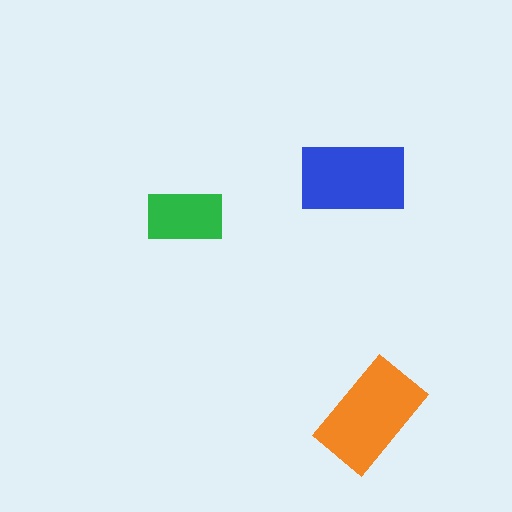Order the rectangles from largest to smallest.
the orange one, the blue one, the green one.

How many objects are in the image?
There are 3 objects in the image.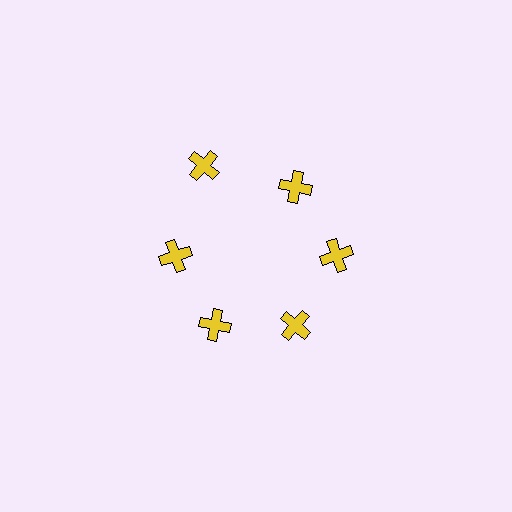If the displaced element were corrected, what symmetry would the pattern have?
It would have 6-fold rotational symmetry — the pattern would map onto itself every 60 degrees.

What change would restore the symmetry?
The symmetry would be restored by moving it inward, back onto the ring so that all 6 crosses sit at equal angles and equal distance from the center.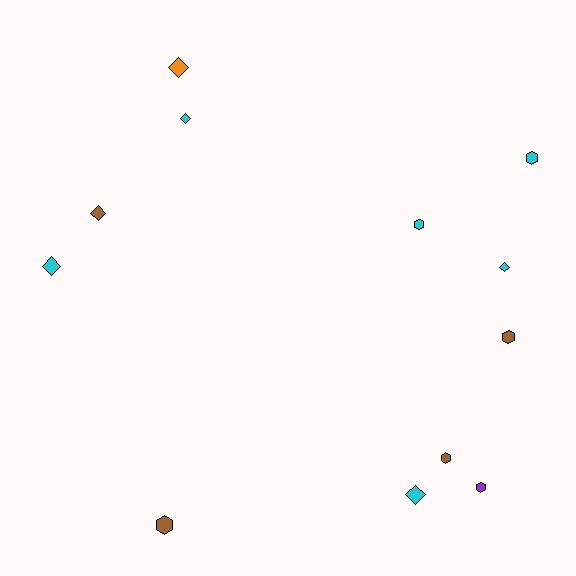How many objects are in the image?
There are 12 objects.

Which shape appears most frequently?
Hexagon, with 6 objects.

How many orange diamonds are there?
There is 1 orange diamond.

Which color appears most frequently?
Cyan, with 6 objects.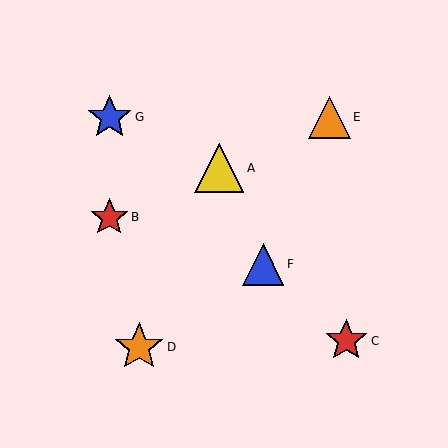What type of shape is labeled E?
Shape E is an orange triangle.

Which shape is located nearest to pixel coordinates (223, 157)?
The yellow triangle (labeled A) at (219, 168) is nearest to that location.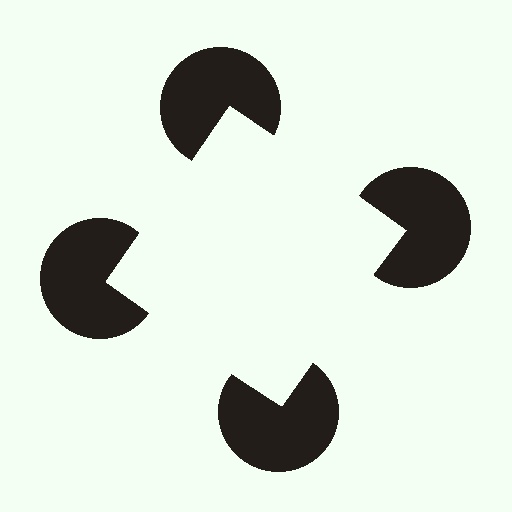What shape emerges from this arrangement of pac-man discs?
An illusory square — its edges are inferred from the aligned wedge cuts in the pac-man discs, not physically drawn.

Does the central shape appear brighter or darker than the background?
It typically appears slightly brighter than the background, even though no actual brightness change is drawn.